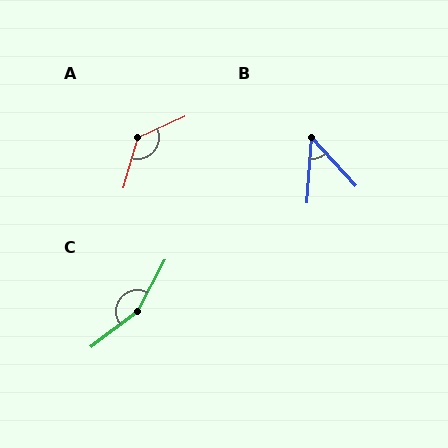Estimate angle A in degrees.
Approximately 130 degrees.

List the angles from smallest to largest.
B (46°), A (130°), C (154°).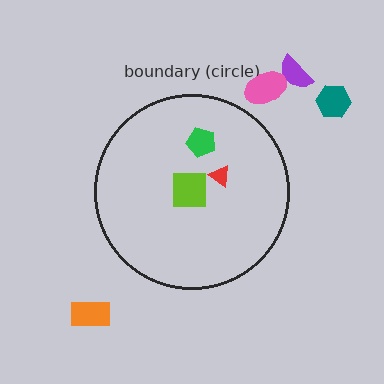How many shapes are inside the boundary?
3 inside, 4 outside.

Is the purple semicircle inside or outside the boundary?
Outside.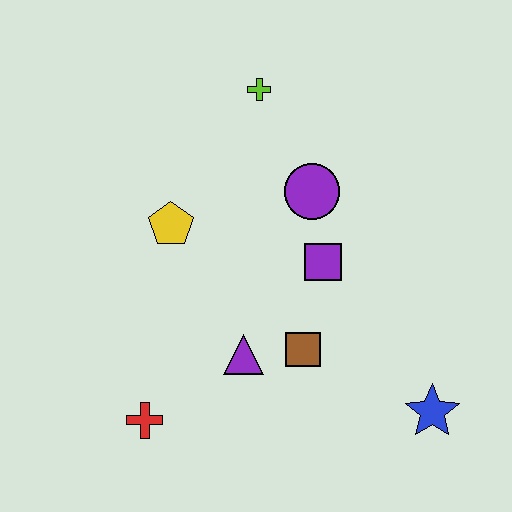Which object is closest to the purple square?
The purple circle is closest to the purple square.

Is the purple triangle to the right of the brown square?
No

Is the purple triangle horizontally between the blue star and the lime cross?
No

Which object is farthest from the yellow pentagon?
The blue star is farthest from the yellow pentagon.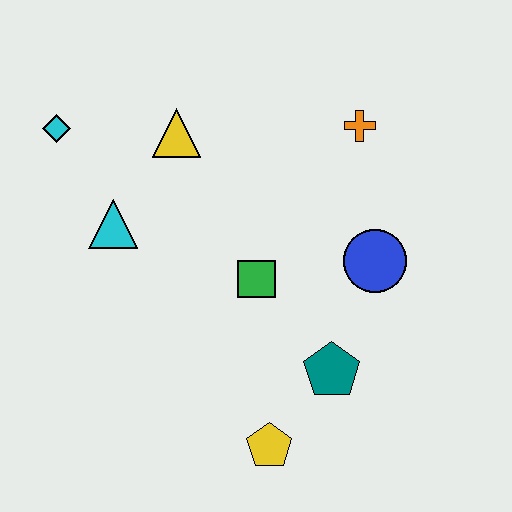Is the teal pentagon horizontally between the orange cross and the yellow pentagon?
Yes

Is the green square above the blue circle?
No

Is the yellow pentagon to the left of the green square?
No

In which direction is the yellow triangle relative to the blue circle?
The yellow triangle is to the left of the blue circle.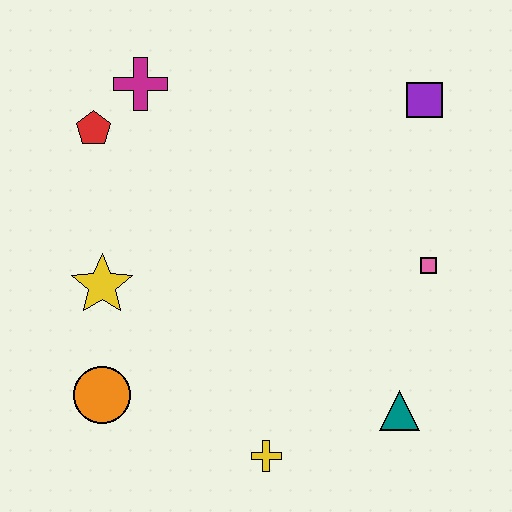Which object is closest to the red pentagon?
The magenta cross is closest to the red pentagon.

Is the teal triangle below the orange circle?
Yes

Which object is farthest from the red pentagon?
The teal triangle is farthest from the red pentagon.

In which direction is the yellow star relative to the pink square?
The yellow star is to the left of the pink square.